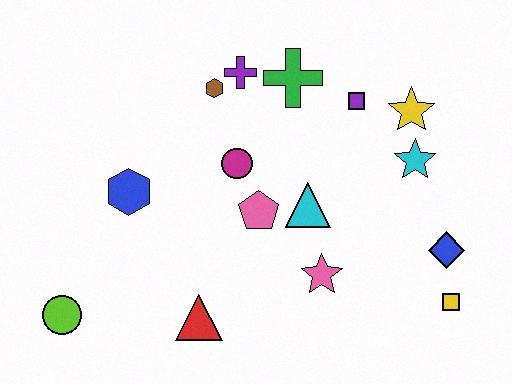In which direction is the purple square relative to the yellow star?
The purple square is to the left of the yellow star.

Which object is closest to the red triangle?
The pink pentagon is closest to the red triangle.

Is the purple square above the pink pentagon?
Yes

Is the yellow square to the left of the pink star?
No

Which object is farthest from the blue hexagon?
The yellow square is farthest from the blue hexagon.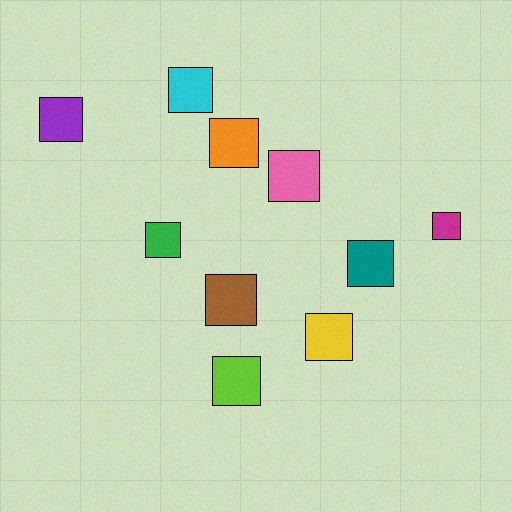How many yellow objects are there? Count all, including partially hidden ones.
There is 1 yellow object.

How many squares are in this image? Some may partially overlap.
There are 10 squares.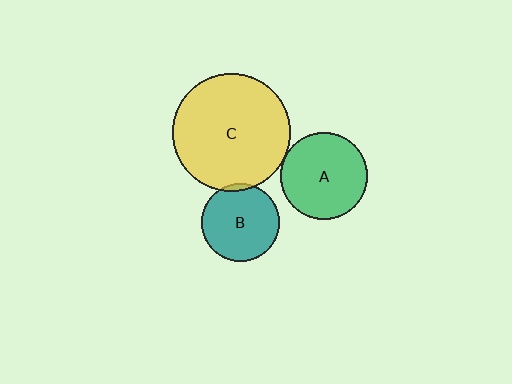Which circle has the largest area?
Circle C (yellow).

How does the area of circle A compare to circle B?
Approximately 1.2 times.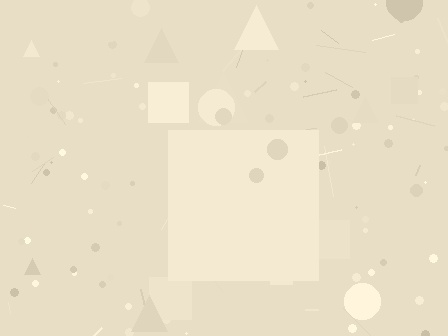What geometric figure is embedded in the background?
A square is embedded in the background.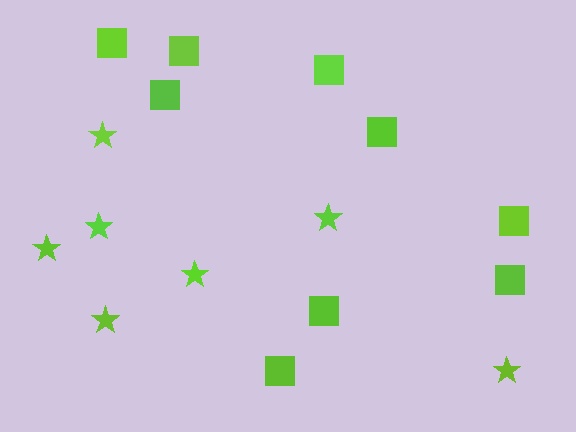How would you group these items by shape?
There are 2 groups: one group of stars (7) and one group of squares (9).